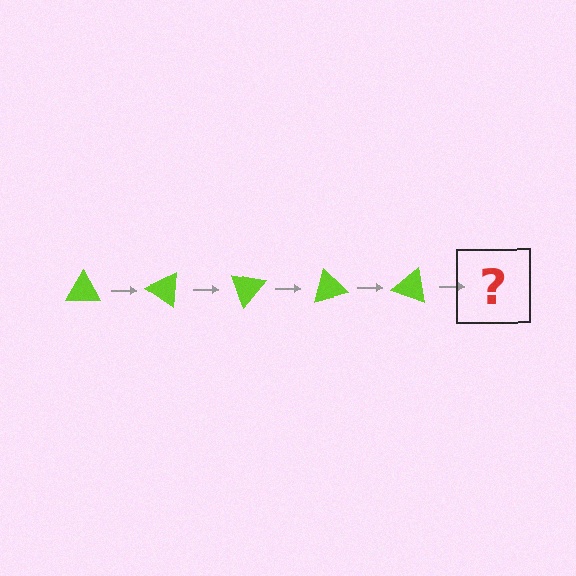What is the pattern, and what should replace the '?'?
The pattern is that the triangle rotates 35 degrees each step. The '?' should be a lime triangle rotated 175 degrees.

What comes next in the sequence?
The next element should be a lime triangle rotated 175 degrees.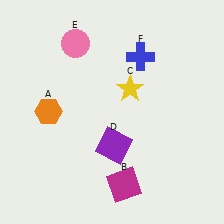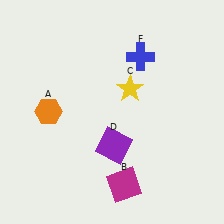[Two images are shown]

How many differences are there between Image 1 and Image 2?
There is 1 difference between the two images.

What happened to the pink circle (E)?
The pink circle (E) was removed in Image 2. It was in the top-left area of Image 1.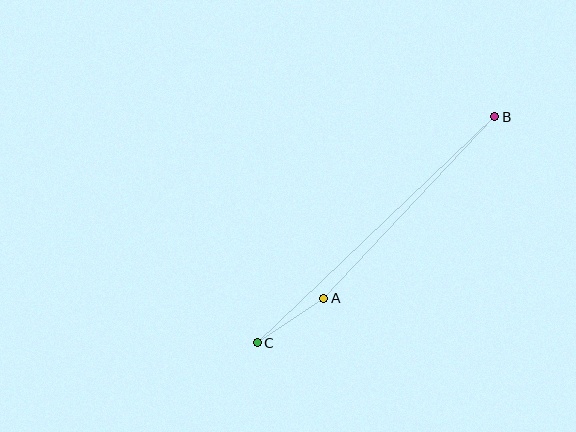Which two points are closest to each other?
Points A and C are closest to each other.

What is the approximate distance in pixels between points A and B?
The distance between A and B is approximately 249 pixels.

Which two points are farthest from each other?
Points B and C are farthest from each other.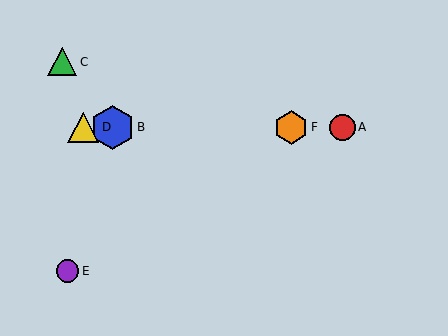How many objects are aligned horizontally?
4 objects (A, B, D, F) are aligned horizontally.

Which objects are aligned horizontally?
Objects A, B, D, F are aligned horizontally.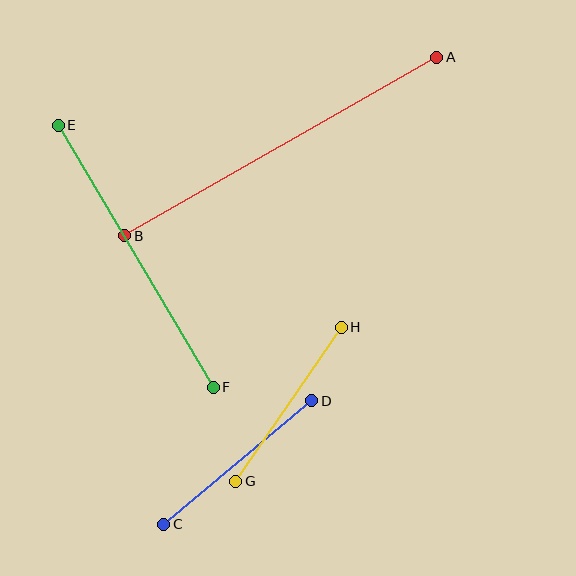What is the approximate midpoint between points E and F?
The midpoint is at approximately (136, 256) pixels.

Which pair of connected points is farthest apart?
Points A and B are farthest apart.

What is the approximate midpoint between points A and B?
The midpoint is at approximately (281, 147) pixels.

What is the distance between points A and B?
The distance is approximately 359 pixels.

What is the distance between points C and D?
The distance is approximately 193 pixels.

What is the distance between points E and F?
The distance is approximately 304 pixels.